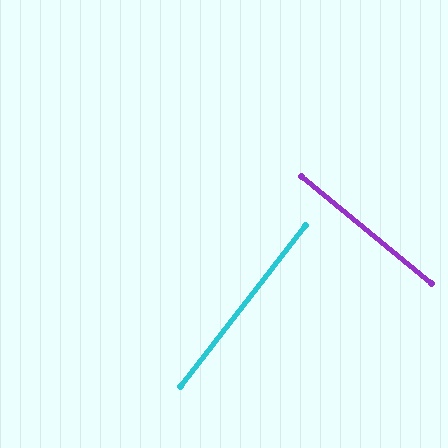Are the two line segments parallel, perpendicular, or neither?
Perpendicular — they meet at approximately 88°.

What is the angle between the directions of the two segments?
Approximately 88 degrees.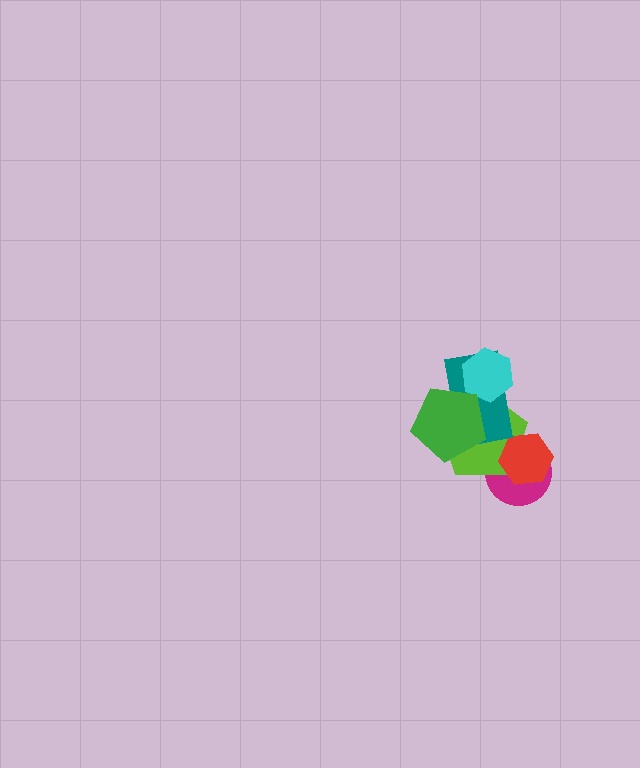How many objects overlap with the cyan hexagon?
2 objects overlap with the cyan hexagon.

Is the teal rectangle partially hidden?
Yes, it is partially covered by another shape.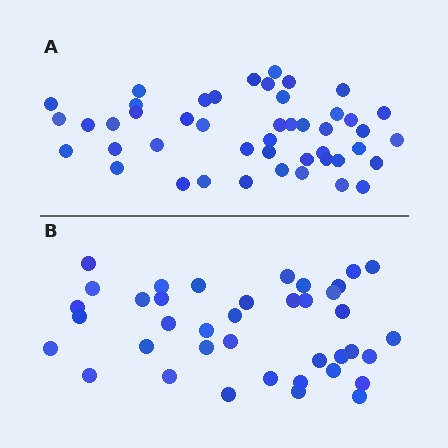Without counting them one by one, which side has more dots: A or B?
Region A (the top region) has more dots.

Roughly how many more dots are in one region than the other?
Region A has roughly 8 or so more dots than region B.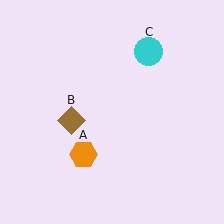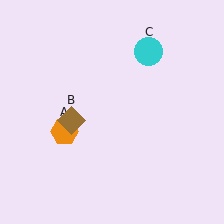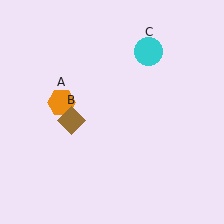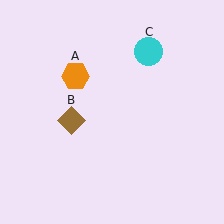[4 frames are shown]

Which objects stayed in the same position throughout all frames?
Brown diamond (object B) and cyan circle (object C) remained stationary.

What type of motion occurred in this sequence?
The orange hexagon (object A) rotated clockwise around the center of the scene.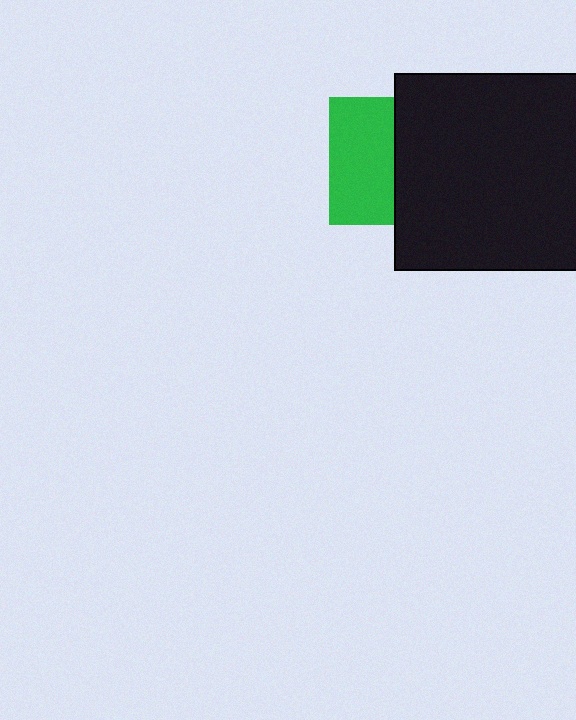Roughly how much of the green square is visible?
About half of it is visible (roughly 50%).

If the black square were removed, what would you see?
You would see the complete green square.